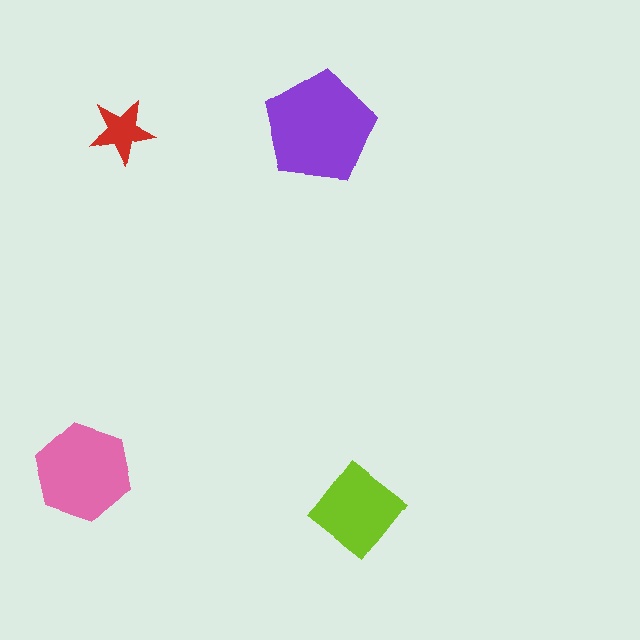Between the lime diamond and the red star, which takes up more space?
The lime diamond.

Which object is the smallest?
The red star.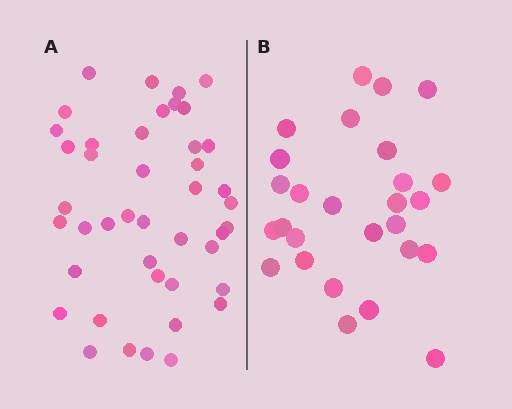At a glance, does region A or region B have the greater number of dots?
Region A (the left region) has more dots.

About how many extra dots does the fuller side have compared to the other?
Region A has approximately 15 more dots than region B.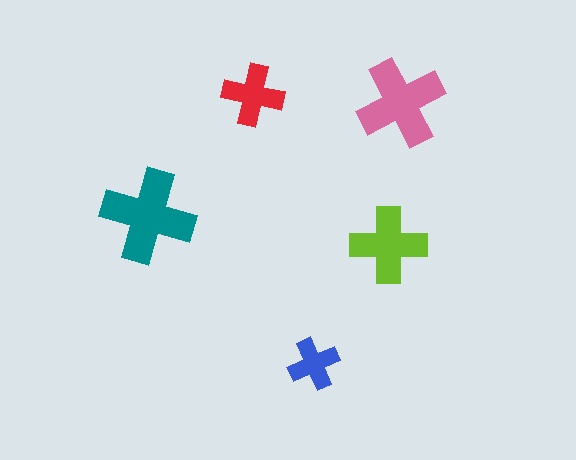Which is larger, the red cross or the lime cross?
The lime one.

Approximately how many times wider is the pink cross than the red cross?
About 1.5 times wider.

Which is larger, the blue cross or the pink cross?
The pink one.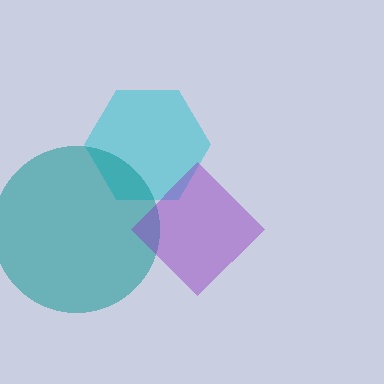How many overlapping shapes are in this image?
There are 3 overlapping shapes in the image.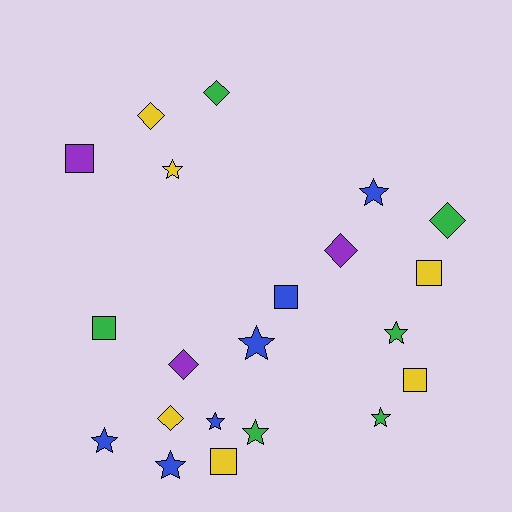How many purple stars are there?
There are no purple stars.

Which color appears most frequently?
Blue, with 6 objects.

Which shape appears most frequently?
Star, with 9 objects.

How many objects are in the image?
There are 21 objects.